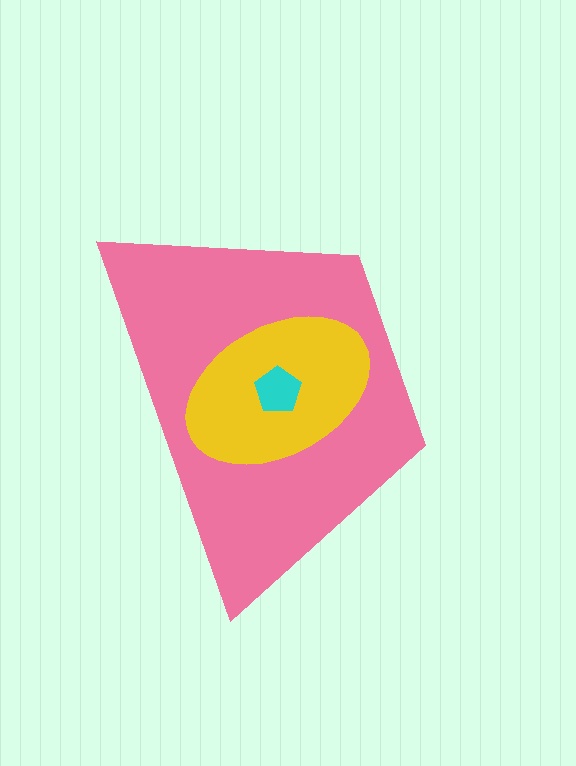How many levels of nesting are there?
3.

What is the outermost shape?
The pink trapezoid.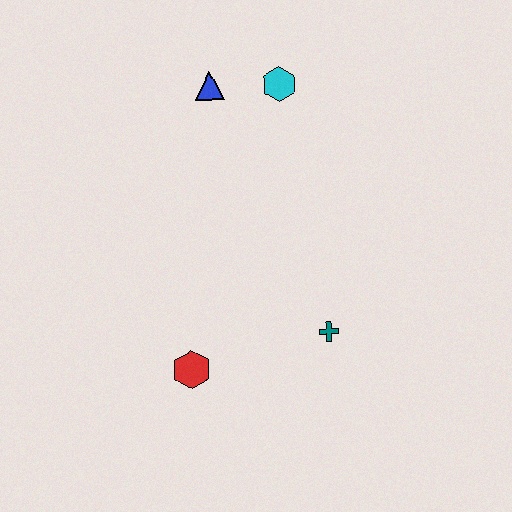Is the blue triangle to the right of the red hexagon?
Yes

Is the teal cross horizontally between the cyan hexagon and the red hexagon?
No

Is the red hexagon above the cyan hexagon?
No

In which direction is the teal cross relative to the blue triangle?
The teal cross is below the blue triangle.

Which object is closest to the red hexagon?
The teal cross is closest to the red hexagon.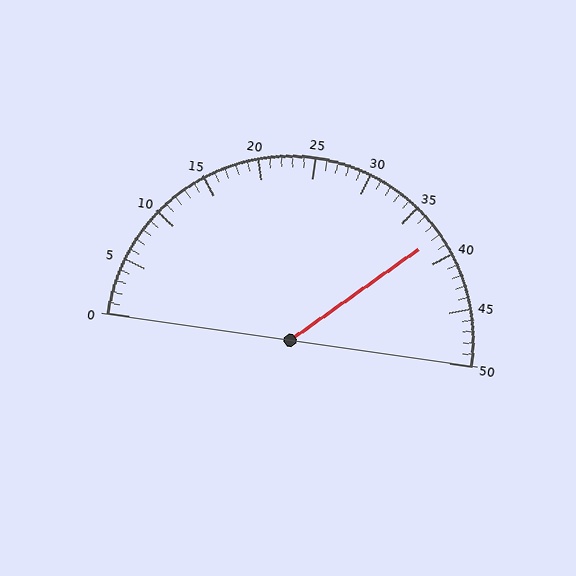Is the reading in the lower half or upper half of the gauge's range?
The reading is in the upper half of the range (0 to 50).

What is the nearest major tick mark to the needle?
The nearest major tick mark is 40.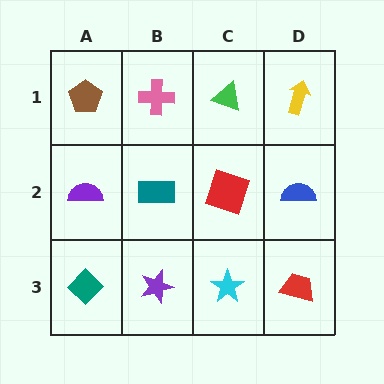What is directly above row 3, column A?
A purple semicircle.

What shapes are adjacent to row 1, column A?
A purple semicircle (row 2, column A), a pink cross (row 1, column B).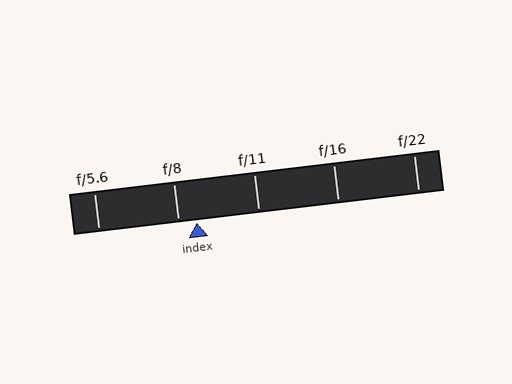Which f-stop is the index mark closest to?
The index mark is closest to f/8.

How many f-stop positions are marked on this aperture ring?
There are 5 f-stop positions marked.